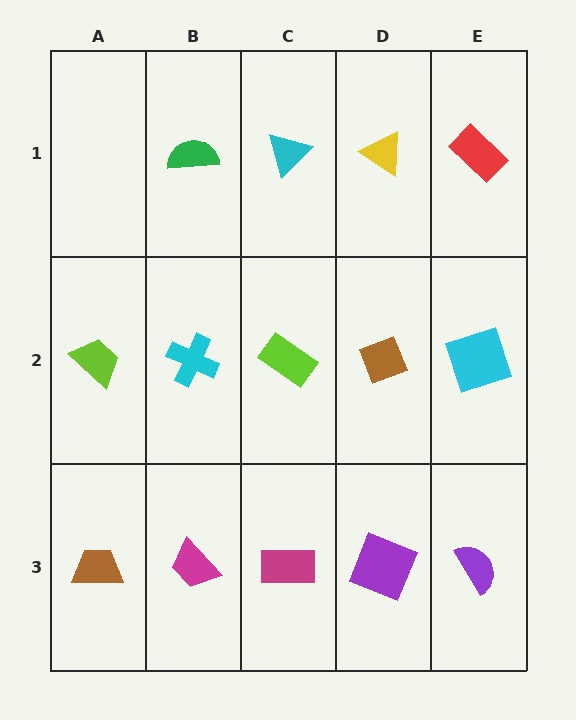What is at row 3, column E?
A purple semicircle.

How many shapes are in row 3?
5 shapes.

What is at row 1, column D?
A yellow triangle.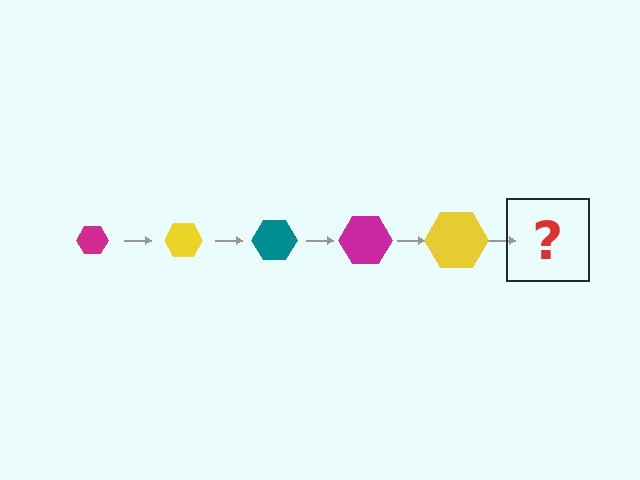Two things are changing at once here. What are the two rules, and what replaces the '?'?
The two rules are that the hexagon grows larger each step and the color cycles through magenta, yellow, and teal. The '?' should be a teal hexagon, larger than the previous one.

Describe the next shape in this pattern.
It should be a teal hexagon, larger than the previous one.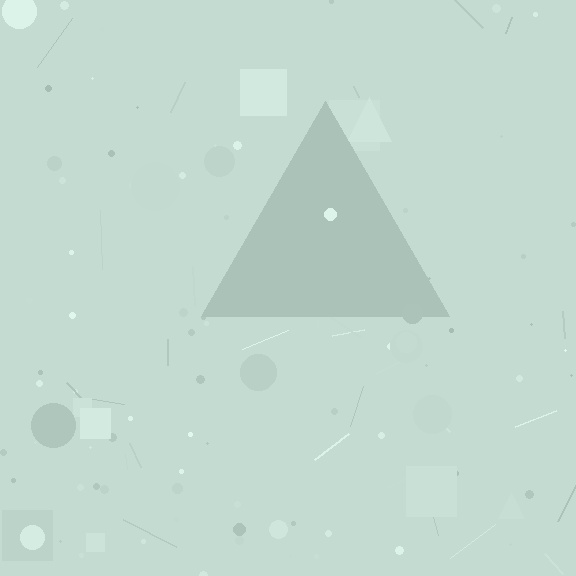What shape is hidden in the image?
A triangle is hidden in the image.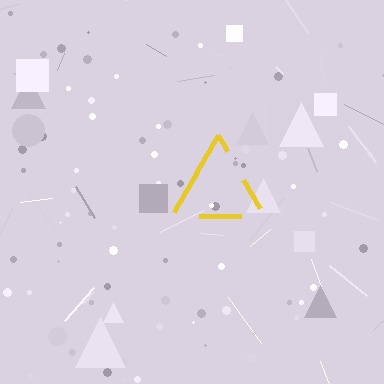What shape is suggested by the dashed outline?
The dashed outline suggests a triangle.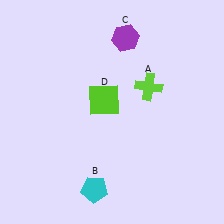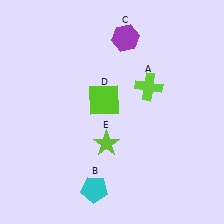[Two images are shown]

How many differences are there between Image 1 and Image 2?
There is 1 difference between the two images.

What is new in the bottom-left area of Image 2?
A lime star (E) was added in the bottom-left area of Image 2.